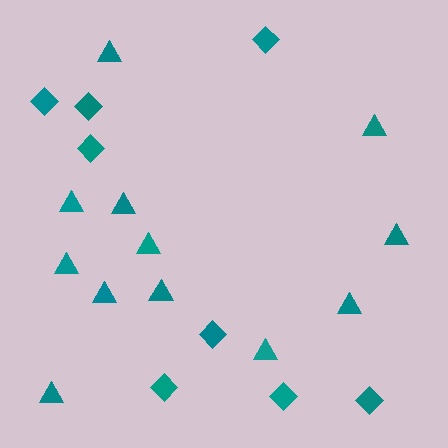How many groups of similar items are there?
There are 2 groups: one group of triangles (12) and one group of diamonds (8).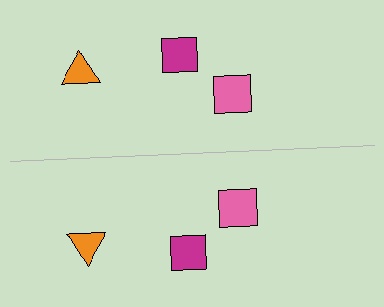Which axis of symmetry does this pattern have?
The pattern has a horizontal axis of symmetry running through the center of the image.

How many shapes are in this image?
There are 6 shapes in this image.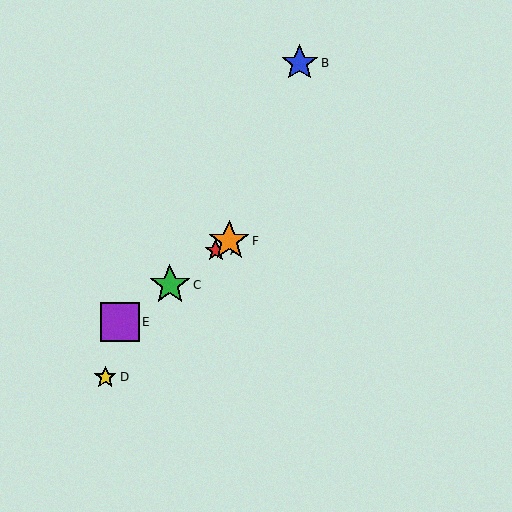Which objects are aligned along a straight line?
Objects A, C, E, F are aligned along a straight line.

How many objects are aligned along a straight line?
4 objects (A, C, E, F) are aligned along a straight line.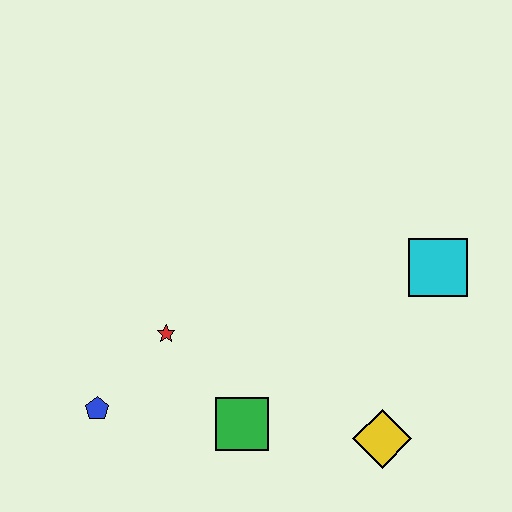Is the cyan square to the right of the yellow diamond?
Yes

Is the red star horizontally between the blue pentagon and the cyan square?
Yes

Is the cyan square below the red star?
No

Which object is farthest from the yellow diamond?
The blue pentagon is farthest from the yellow diamond.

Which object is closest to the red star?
The blue pentagon is closest to the red star.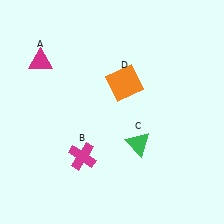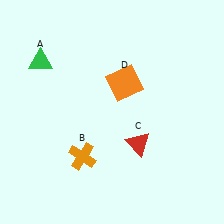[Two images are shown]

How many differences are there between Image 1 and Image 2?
There are 3 differences between the two images.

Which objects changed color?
A changed from magenta to green. B changed from magenta to orange. C changed from green to red.